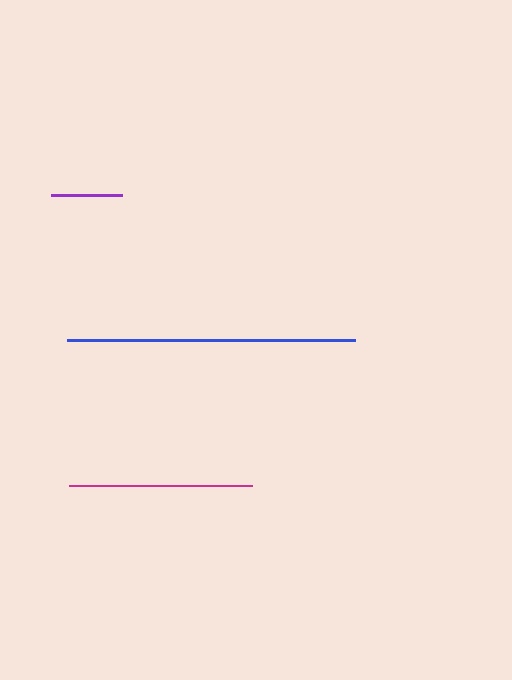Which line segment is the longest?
The blue line is the longest at approximately 288 pixels.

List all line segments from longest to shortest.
From longest to shortest: blue, magenta, purple.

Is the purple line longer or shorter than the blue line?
The blue line is longer than the purple line.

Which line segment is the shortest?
The purple line is the shortest at approximately 70 pixels.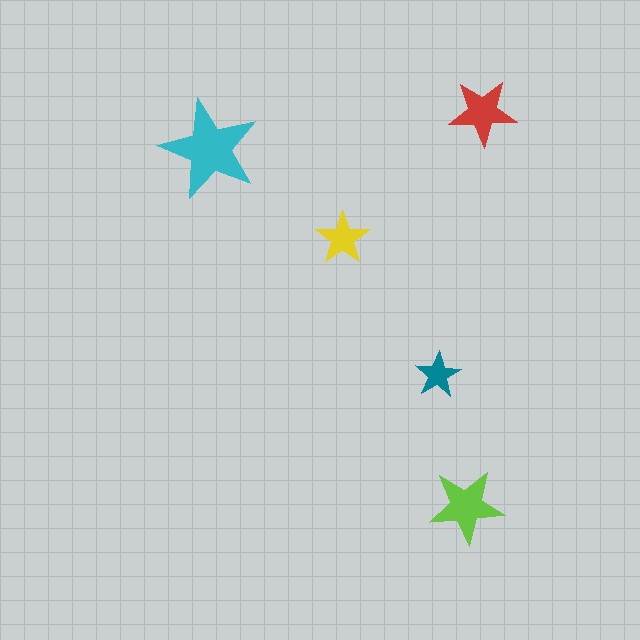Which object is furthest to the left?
The cyan star is leftmost.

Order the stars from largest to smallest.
the cyan one, the lime one, the red one, the yellow one, the teal one.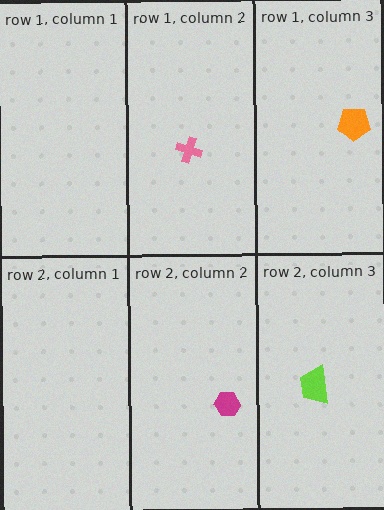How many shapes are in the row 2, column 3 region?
1.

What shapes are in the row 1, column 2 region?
The pink cross.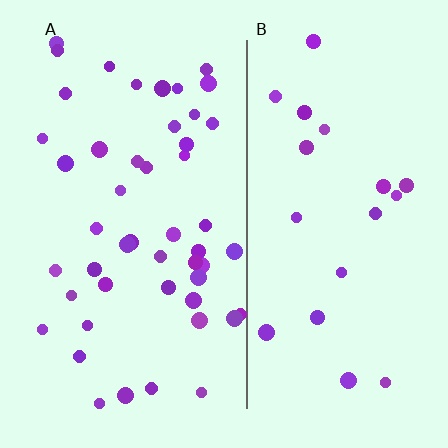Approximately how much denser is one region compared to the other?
Approximately 2.4× — region A over region B.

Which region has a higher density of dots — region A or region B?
A (the left).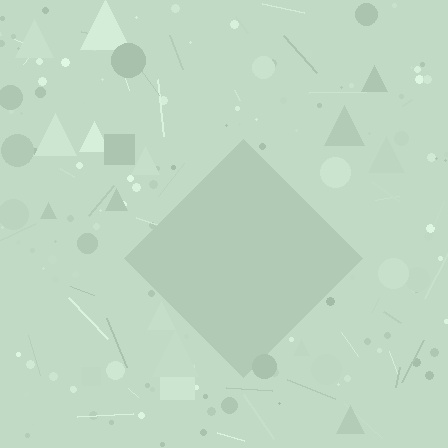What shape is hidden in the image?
A diamond is hidden in the image.